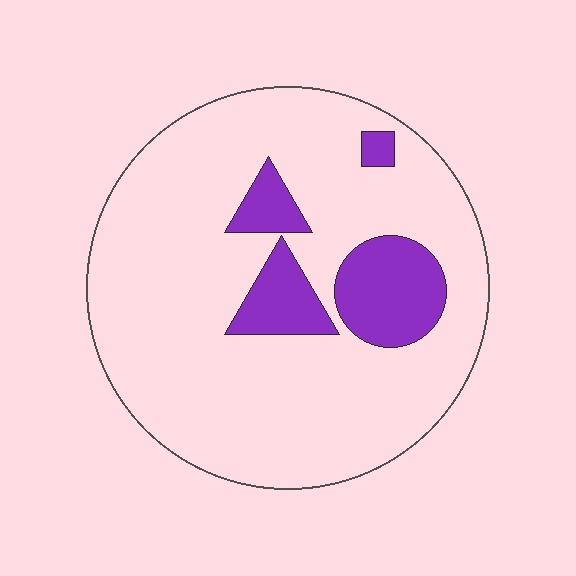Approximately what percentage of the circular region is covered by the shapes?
Approximately 15%.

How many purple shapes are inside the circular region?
4.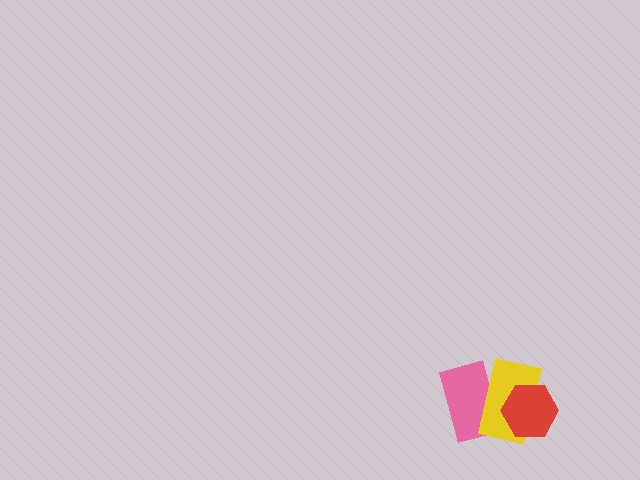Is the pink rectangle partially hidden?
Yes, it is partially covered by another shape.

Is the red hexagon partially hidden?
No, no other shape covers it.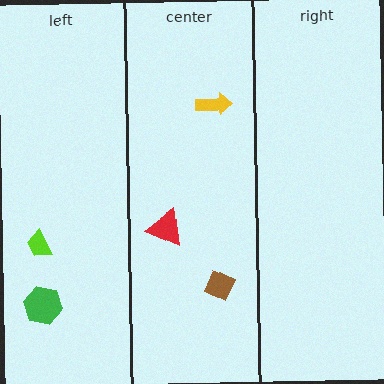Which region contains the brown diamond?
The center region.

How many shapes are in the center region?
3.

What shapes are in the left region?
The lime trapezoid, the green hexagon.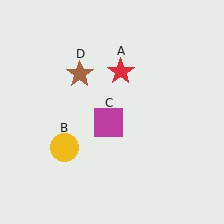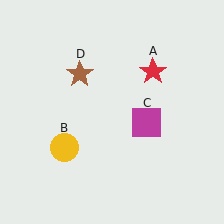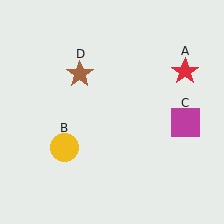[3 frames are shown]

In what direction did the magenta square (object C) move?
The magenta square (object C) moved right.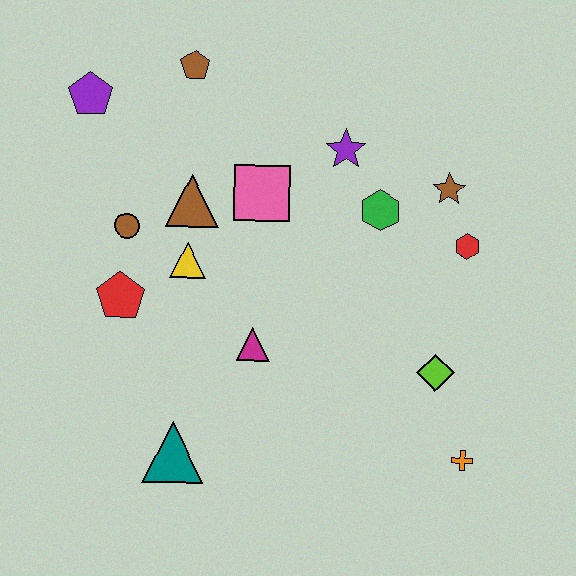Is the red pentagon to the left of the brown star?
Yes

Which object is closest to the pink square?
The brown triangle is closest to the pink square.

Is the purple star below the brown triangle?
No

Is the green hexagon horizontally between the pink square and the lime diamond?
Yes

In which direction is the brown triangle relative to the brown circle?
The brown triangle is to the right of the brown circle.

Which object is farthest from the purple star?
The teal triangle is farthest from the purple star.